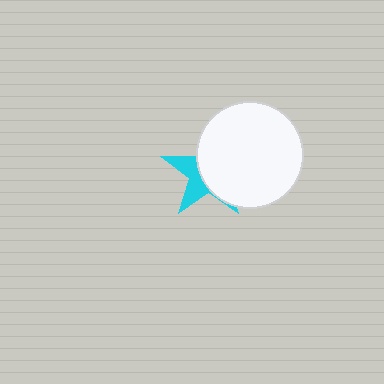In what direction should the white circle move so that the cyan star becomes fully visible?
The white circle should move right. That is the shortest direction to clear the overlap and leave the cyan star fully visible.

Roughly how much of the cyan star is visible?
A small part of it is visible (roughly 36%).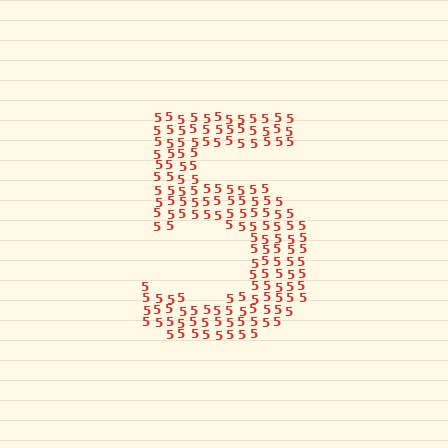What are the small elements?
The small elements are digit 5's.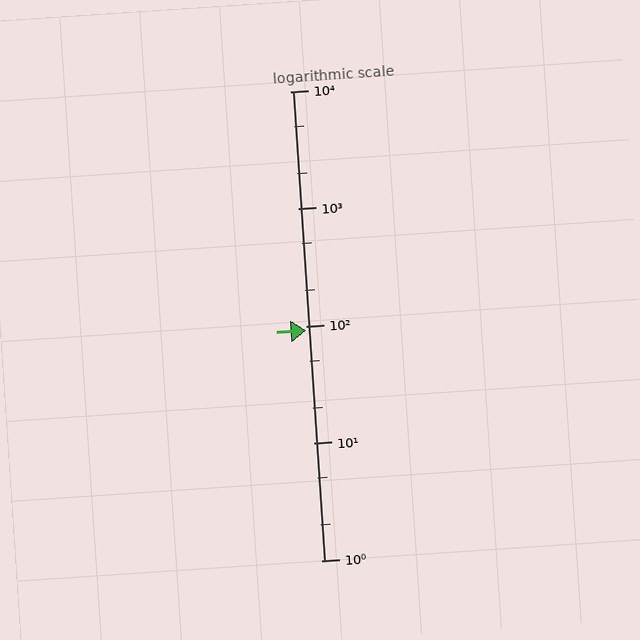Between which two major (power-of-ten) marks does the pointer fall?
The pointer is between 10 and 100.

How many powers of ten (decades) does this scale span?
The scale spans 4 decades, from 1 to 10000.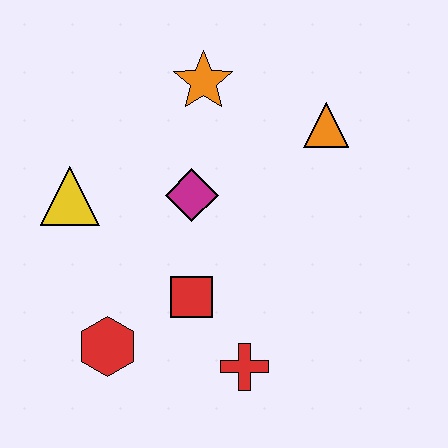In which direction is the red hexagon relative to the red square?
The red hexagon is to the left of the red square.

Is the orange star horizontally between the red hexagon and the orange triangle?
Yes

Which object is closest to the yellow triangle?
The magenta diamond is closest to the yellow triangle.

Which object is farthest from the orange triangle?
The red hexagon is farthest from the orange triangle.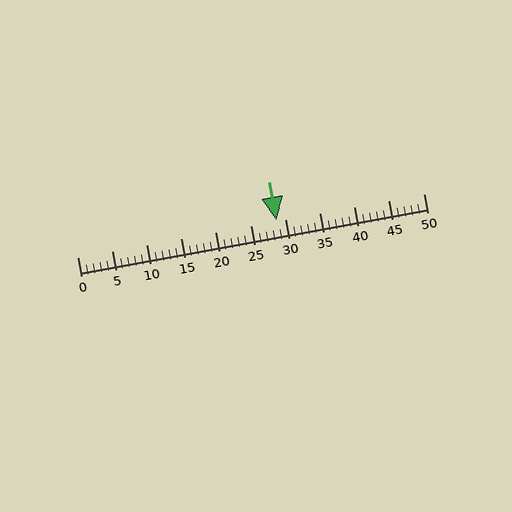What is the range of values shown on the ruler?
The ruler shows values from 0 to 50.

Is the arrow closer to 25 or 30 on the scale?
The arrow is closer to 30.